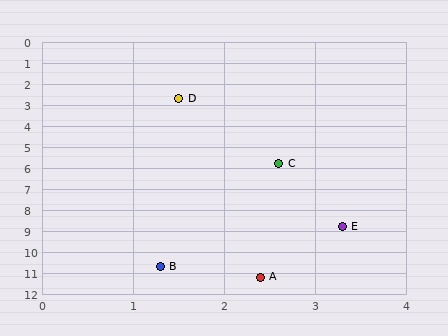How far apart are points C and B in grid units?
Points C and B are about 5.1 grid units apart.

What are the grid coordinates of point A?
Point A is at approximately (2.4, 11.2).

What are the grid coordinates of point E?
Point E is at approximately (3.3, 8.8).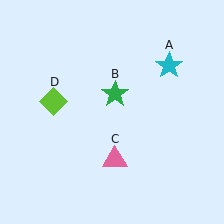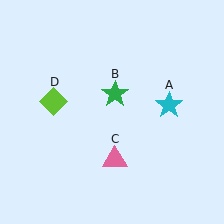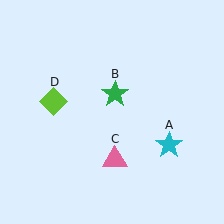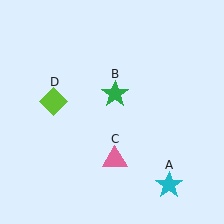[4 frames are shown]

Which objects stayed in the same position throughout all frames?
Green star (object B) and pink triangle (object C) and lime diamond (object D) remained stationary.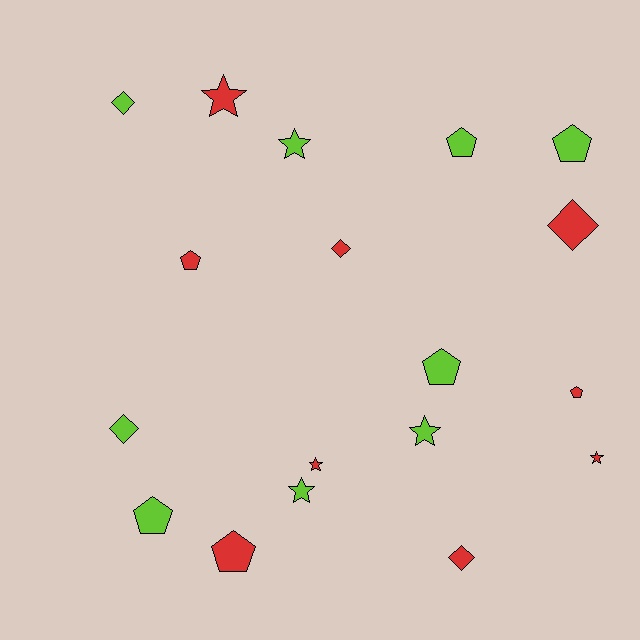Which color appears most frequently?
Lime, with 9 objects.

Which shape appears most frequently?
Pentagon, with 7 objects.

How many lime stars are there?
There are 3 lime stars.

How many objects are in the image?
There are 18 objects.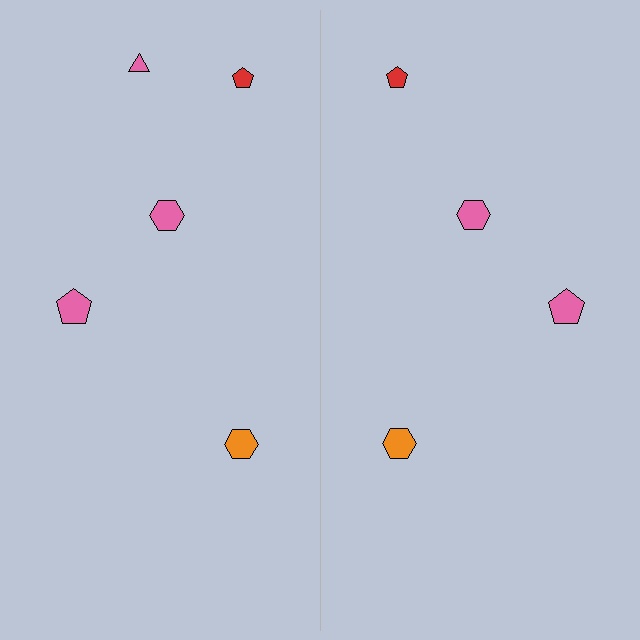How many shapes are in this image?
There are 9 shapes in this image.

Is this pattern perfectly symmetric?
No, the pattern is not perfectly symmetric. A pink triangle is missing from the right side.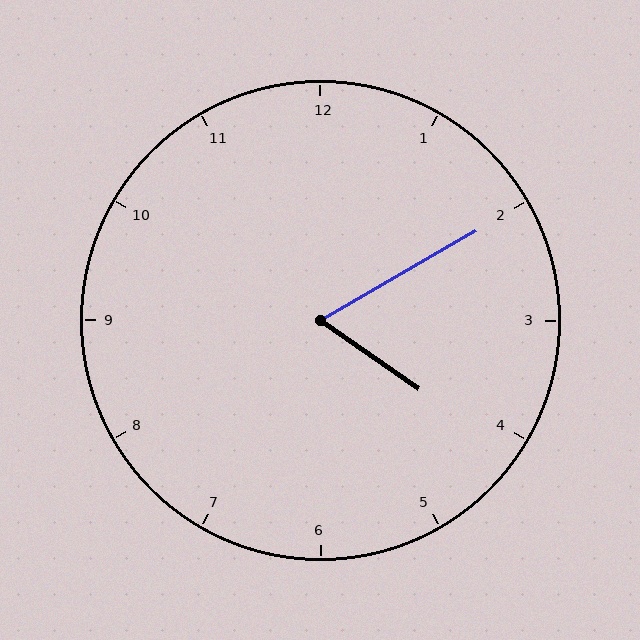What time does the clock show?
4:10.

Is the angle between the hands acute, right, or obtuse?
It is acute.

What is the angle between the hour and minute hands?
Approximately 65 degrees.